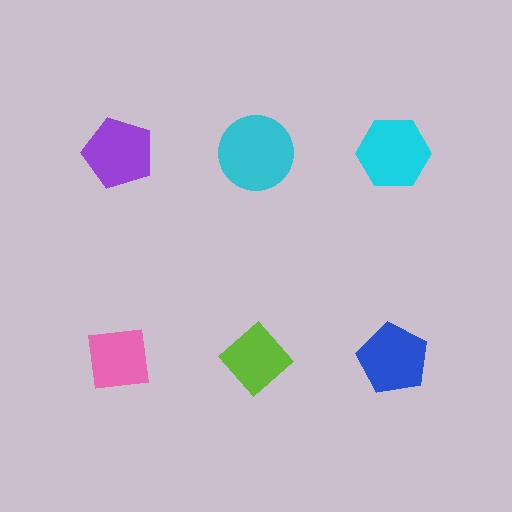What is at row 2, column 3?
A blue pentagon.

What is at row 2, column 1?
A pink square.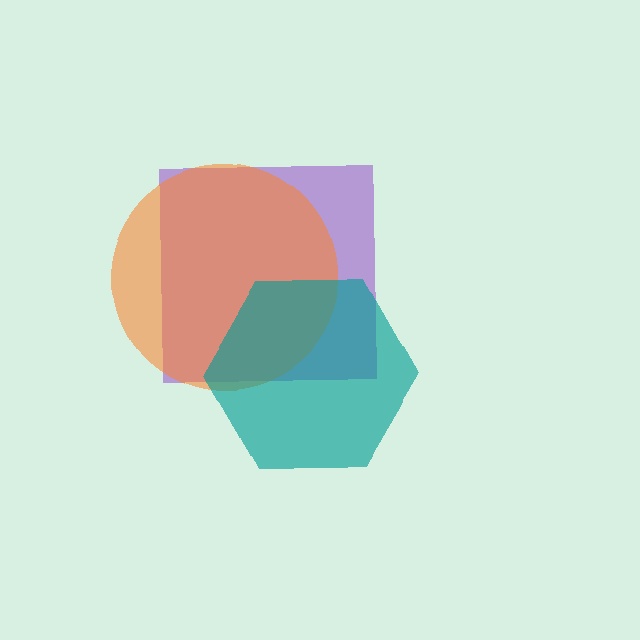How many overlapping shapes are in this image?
There are 3 overlapping shapes in the image.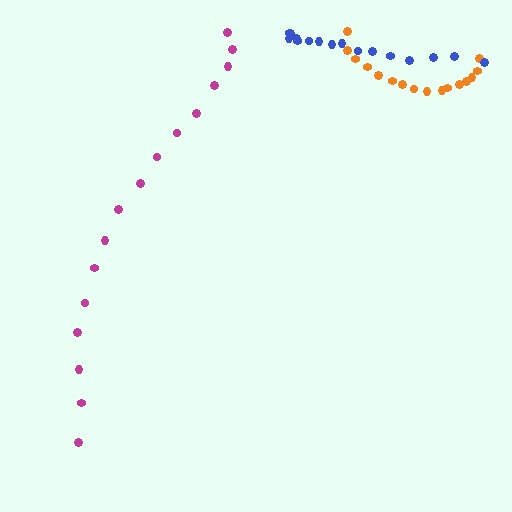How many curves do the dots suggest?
There are 3 distinct paths.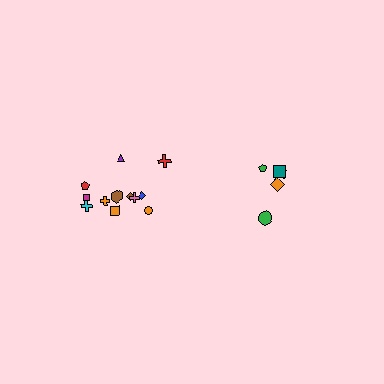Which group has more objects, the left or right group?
The left group.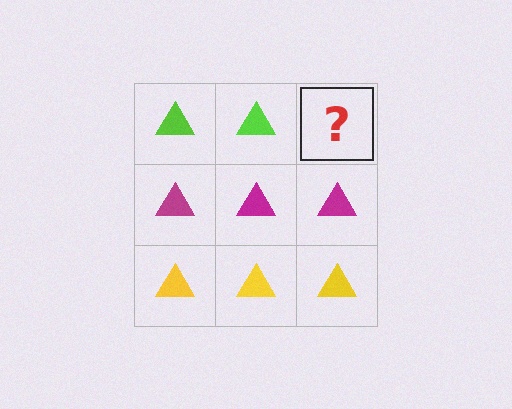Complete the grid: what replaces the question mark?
The question mark should be replaced with a lime triangle.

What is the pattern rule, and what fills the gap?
The rule is that each row has a consistent color. The gap should be filled with a lime triangle.